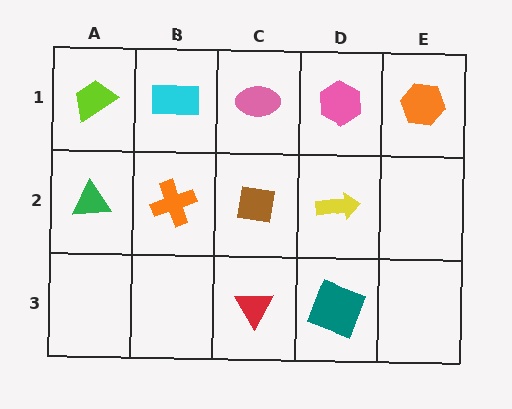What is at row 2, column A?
A green triangle.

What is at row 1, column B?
A cyan rectangle.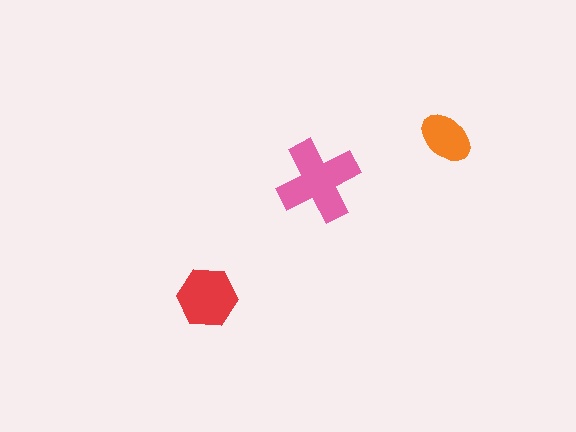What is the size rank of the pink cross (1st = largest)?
1st.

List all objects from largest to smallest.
The pink cross, the red hexagon, the orange ellipse.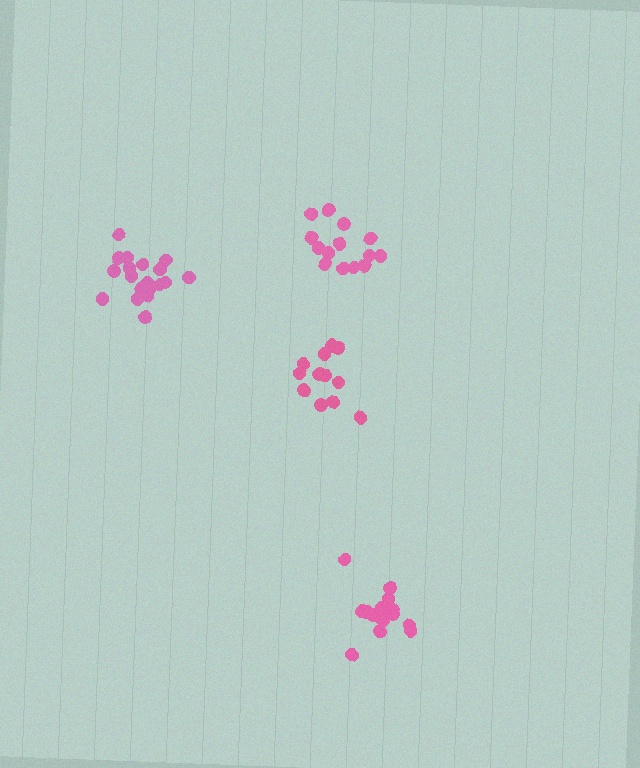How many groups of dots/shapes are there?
There are 4 groups.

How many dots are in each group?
Group 1: 13 dots, Group 2: 16 dots, Group 3: 14 dots, Group 4: 19 dots (62 total).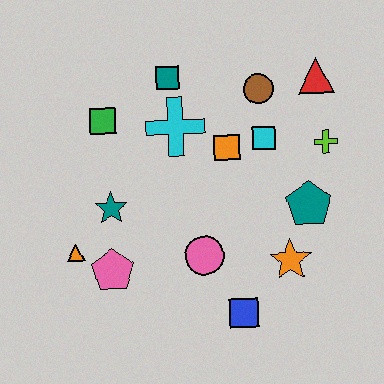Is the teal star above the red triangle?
No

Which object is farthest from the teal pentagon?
The orange triangle is farthest from the teal pentagon.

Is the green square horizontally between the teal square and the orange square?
No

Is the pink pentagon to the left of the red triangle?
Yes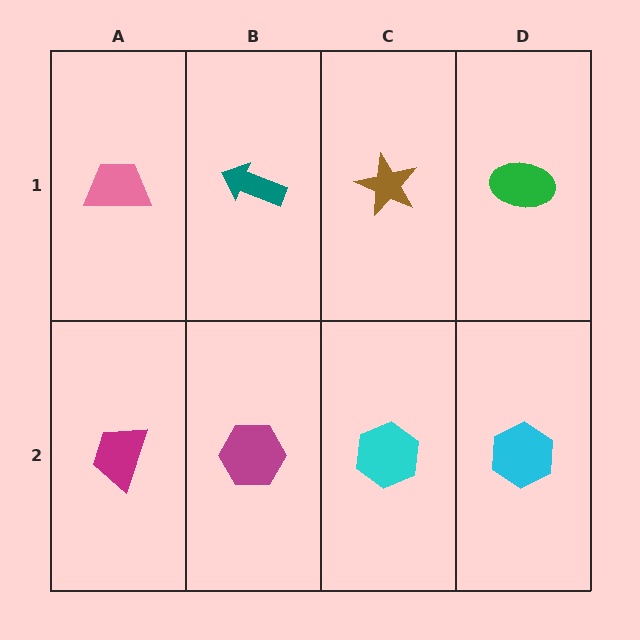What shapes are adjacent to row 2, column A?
A pink trapezoid (row 1, column A), a magenta hexagon (row 2, column B).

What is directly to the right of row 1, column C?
A green ellipse.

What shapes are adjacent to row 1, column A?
A magenta trapezoid (row 2, column A), a teal arrow (row 1, column B).